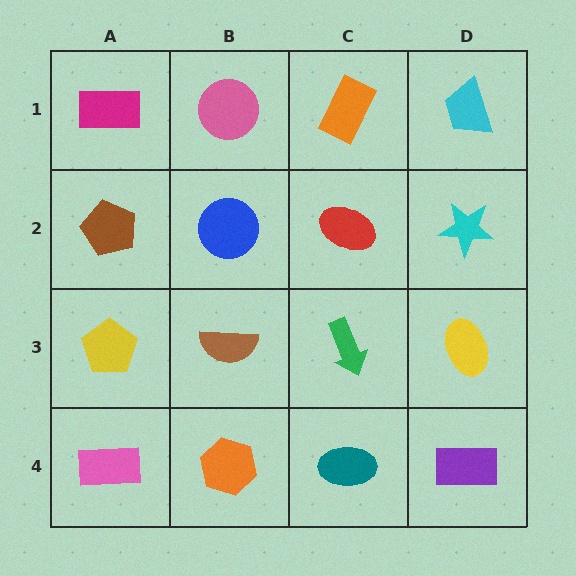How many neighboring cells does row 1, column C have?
3.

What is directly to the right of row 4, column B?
A teal ellipse.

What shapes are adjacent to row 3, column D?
A cyan star (row 2, column D), a purple rectangle (row 4, column D), a green arrow (row 3, column C).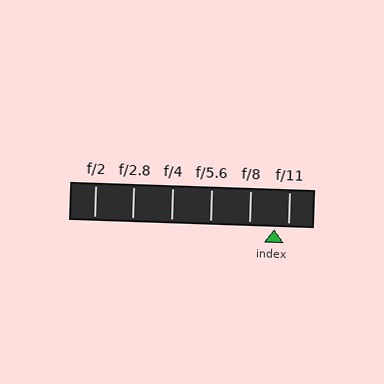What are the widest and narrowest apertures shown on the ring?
The widest aperture shown is f/2 and the narrowest is f/11.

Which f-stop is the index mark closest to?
The index mark is closest to f/11.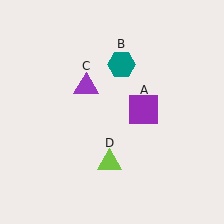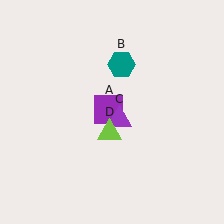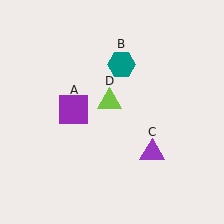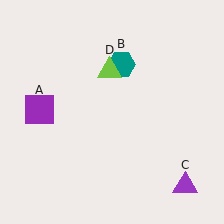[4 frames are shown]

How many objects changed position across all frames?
3 objects changed position: purple square (object A), purple triangle (object C), lime triangle (object D).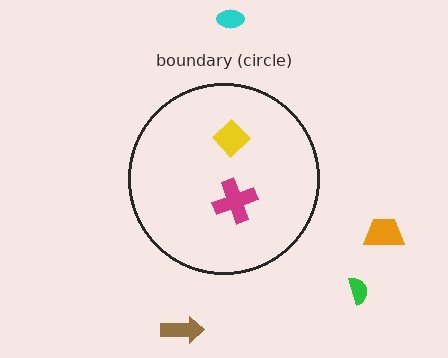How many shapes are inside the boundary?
2 inside, 4 outside.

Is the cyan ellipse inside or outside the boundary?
Outside.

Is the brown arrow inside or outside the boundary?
Outside.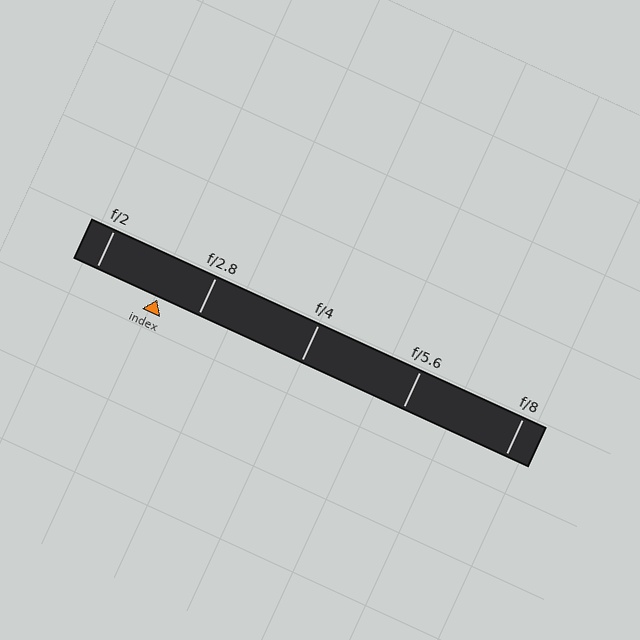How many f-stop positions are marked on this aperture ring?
There are 5 f-stop positions marked.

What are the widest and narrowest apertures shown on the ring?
The widest aperture shown is f/2 and the narrowest is f/8.